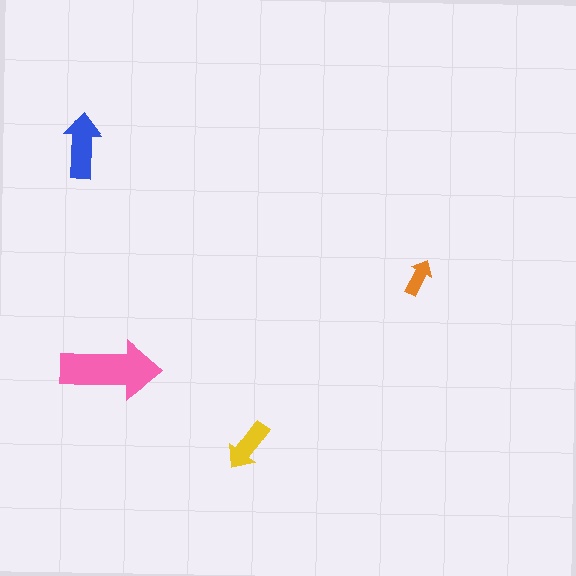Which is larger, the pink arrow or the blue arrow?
The pink one.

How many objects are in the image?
There are 4 objects in the image.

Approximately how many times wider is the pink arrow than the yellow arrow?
About 2 times wider.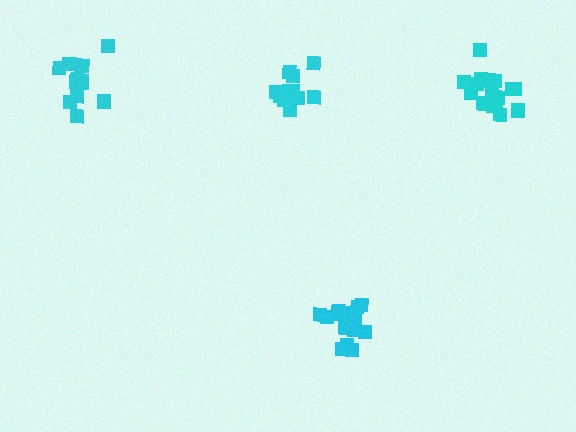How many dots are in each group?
Group 1: 19 dots, Group 2: 13 dots, Group 3: 13 dots, Group 4: 19 dots (64 total).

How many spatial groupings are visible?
There are 4 spatial groupings.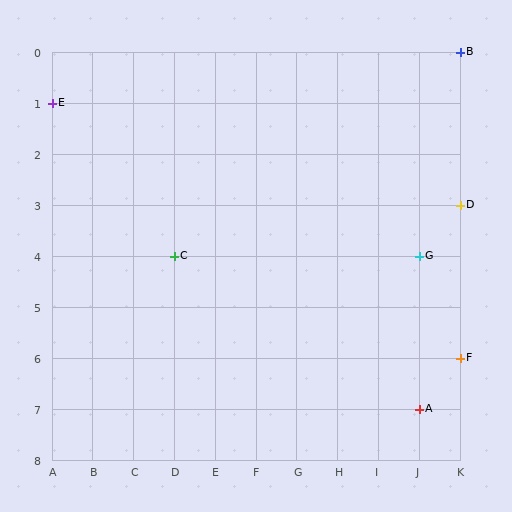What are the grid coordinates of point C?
Point C is at grid coordinates (D, 4).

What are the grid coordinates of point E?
Point E is at grid coordinates (A, 1).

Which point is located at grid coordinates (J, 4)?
Point G is at (J, 4).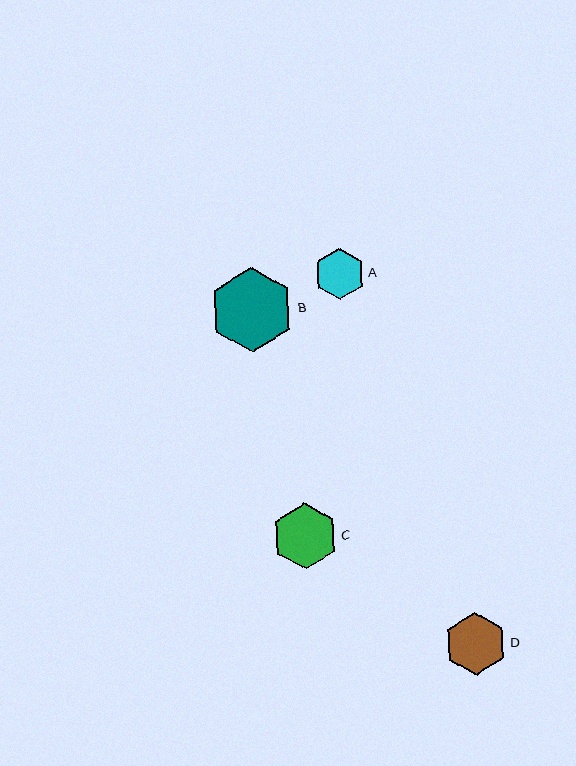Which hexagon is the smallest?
Hexagon A is the smallest with a size of approximately 51 pixels.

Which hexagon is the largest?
Hexagon B is the largest with a size of approximately 85 pixels.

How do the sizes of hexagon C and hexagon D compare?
Hexagon C and hexagon D are approximately the same size.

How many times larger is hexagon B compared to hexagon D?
Hexagon B is approximately 1.4 times the size of hexagon D.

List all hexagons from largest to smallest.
From largest to smallest: B, C, D, A.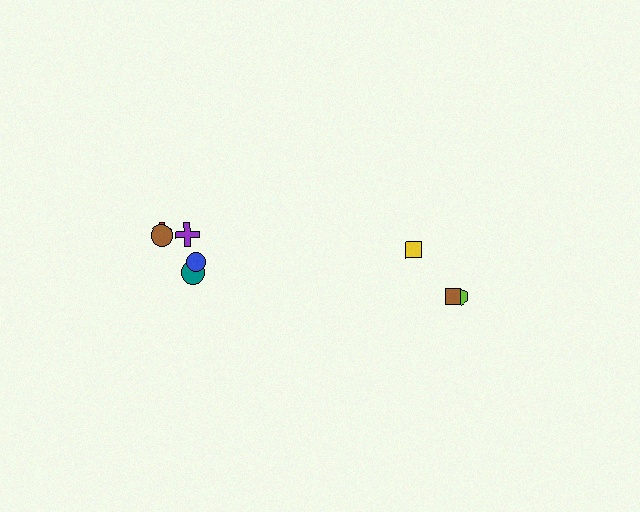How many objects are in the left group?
There are 5 objects.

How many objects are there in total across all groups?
There are 8 objects.